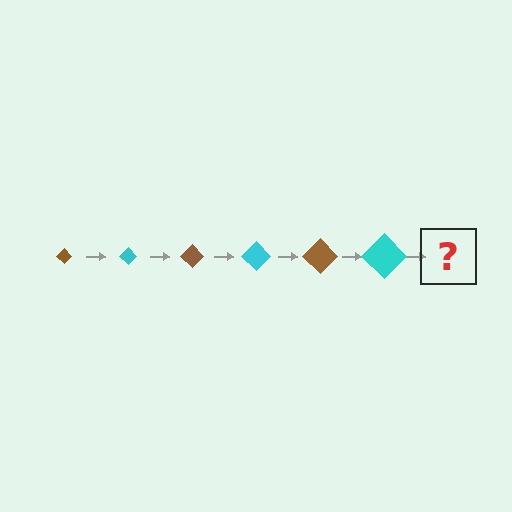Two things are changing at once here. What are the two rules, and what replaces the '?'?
The two rules are that the diamond grows larger each step and the color cycles through brown and cyan. The '?' should be a brown diamond, larger than the previous one.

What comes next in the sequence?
The next element should be a brown diamond, larger than the previous one.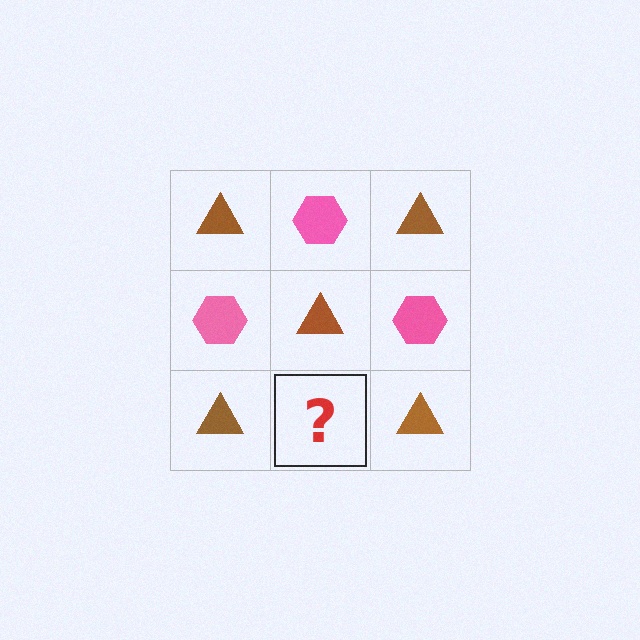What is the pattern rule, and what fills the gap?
The rule is that it alternates brown triangle and pink hexagon in a checkerboard pattern. The gap should be filled with a pink hexagon.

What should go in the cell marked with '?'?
The missing cell should contain a pink hexagon.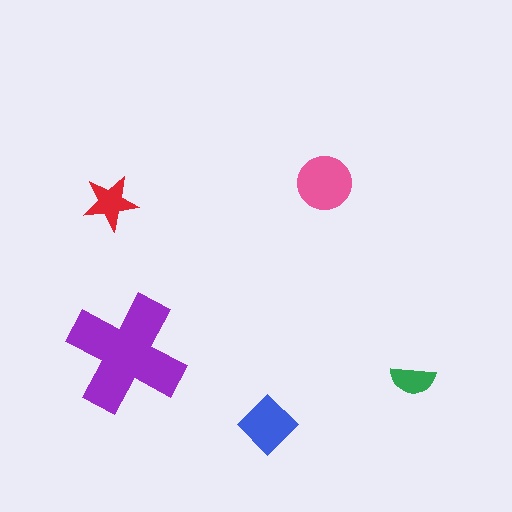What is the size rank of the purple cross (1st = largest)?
1st.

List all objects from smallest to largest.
The green semicircle, the red star, the blue diamond, the pink circle, the purple cross.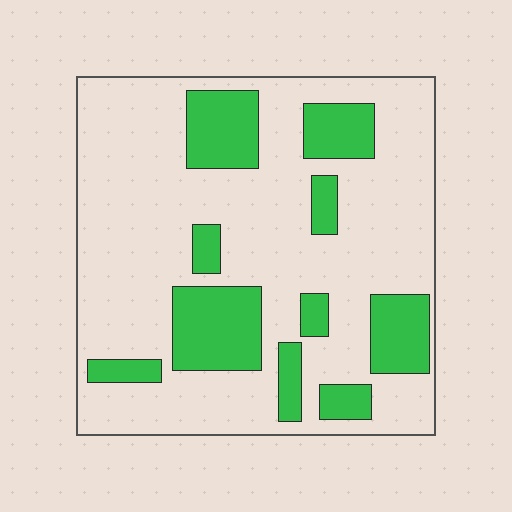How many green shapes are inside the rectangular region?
10.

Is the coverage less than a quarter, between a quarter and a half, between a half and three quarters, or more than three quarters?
Less than a quarter.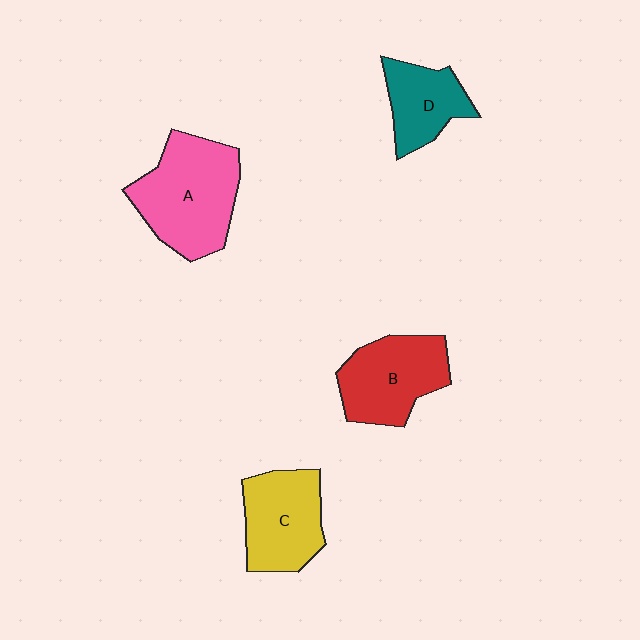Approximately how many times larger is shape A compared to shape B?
Approximately 1.3 times.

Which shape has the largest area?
Shape A (pink).